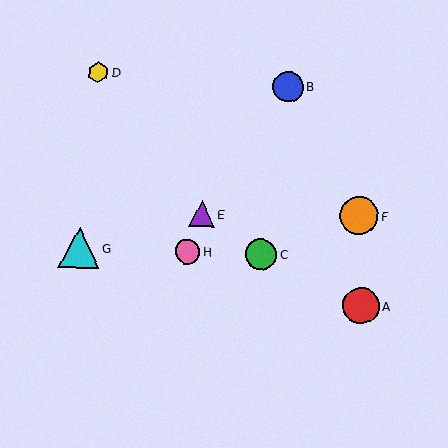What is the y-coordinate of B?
Object B is at y≈87.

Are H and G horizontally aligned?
Yes, both are at y≈252.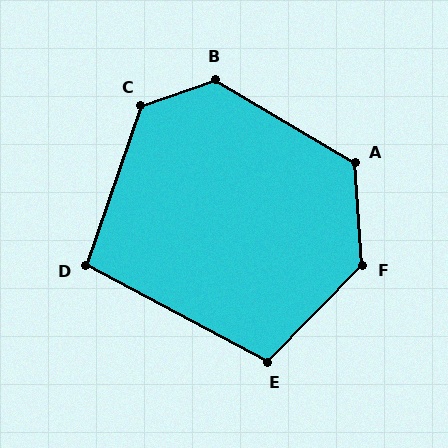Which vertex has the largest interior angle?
F, at approximately 131 degrees.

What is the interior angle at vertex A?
Approximately 125 degrees (obtuse).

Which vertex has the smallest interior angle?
D, at approximately 99 degrees.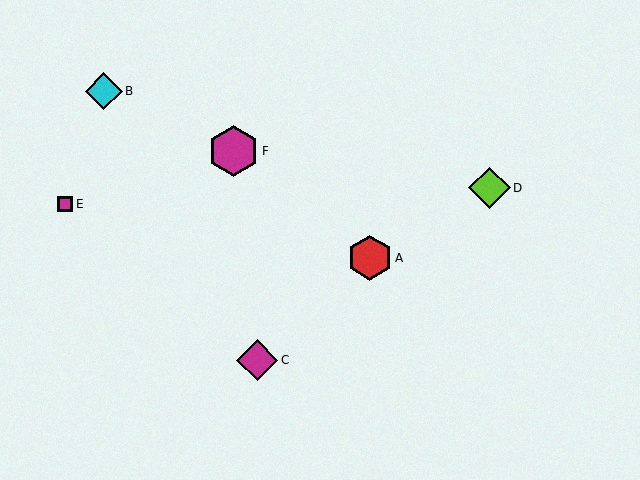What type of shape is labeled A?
Shape A is a red hexagon.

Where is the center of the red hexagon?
The center of the red hexagon is at (370, 258).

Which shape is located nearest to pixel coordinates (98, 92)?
The cyan diamond (labeled B) at (104, 91) is nearest to that location.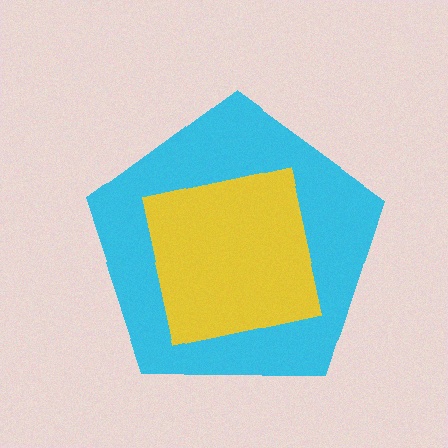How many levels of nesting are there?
2.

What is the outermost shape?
The cyan pentagon.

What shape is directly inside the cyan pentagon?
The yellow square.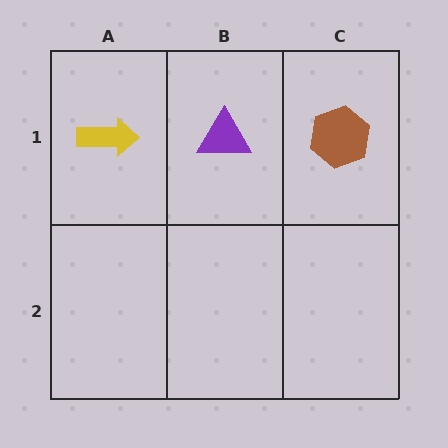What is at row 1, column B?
A purple triangle.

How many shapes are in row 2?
0 shapes.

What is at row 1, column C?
A brown hexagon.